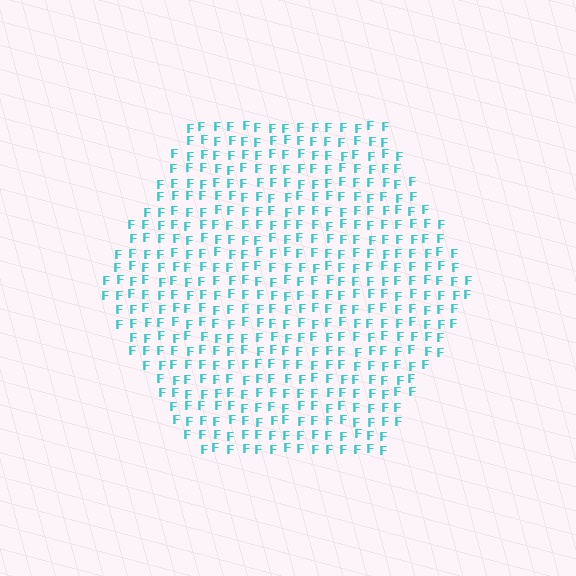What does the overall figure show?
The overall figure shows a hexagon.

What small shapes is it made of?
It is made of small letter F's.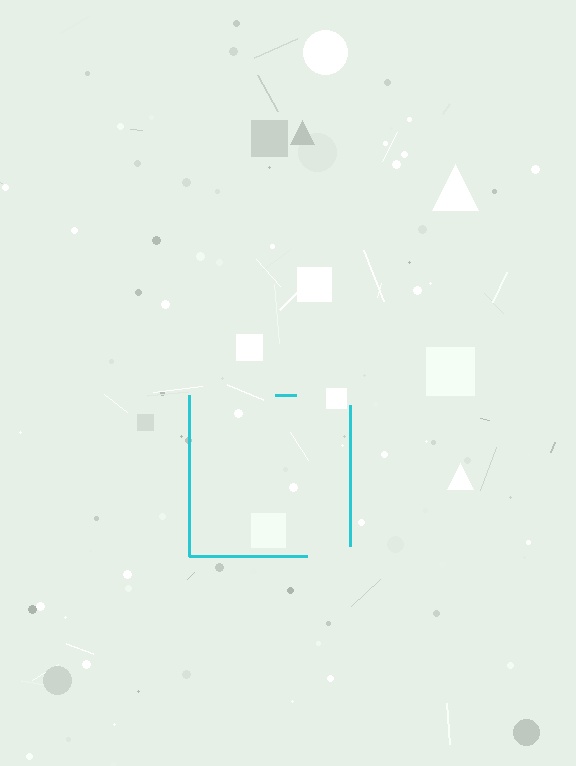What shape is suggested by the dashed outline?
The dashed outline suggests a square.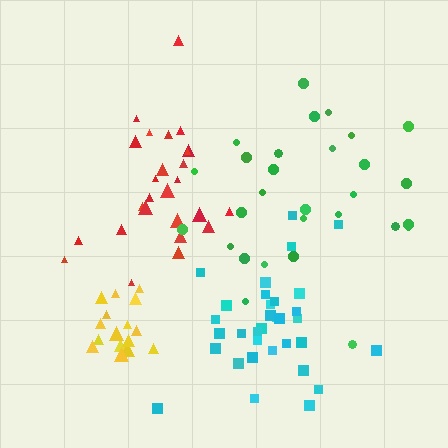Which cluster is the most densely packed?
Yellow.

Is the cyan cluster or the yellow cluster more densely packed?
Yellow.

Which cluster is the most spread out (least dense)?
Green.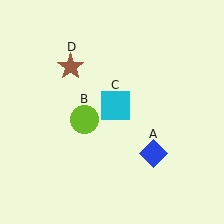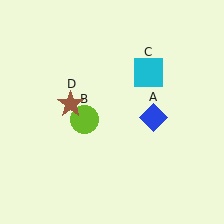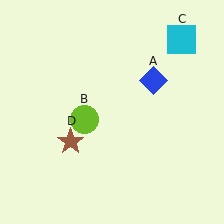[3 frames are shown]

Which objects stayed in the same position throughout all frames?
Lime circle (object B) remained stationary.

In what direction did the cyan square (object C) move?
The cyan square (object C) moved up and to the right.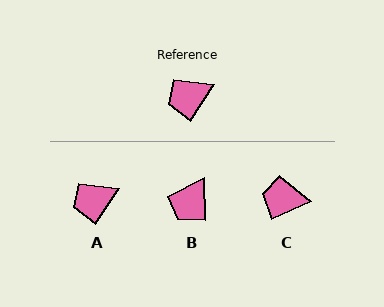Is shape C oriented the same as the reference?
No, it is off by about 32 degrees.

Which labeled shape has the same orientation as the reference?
A.